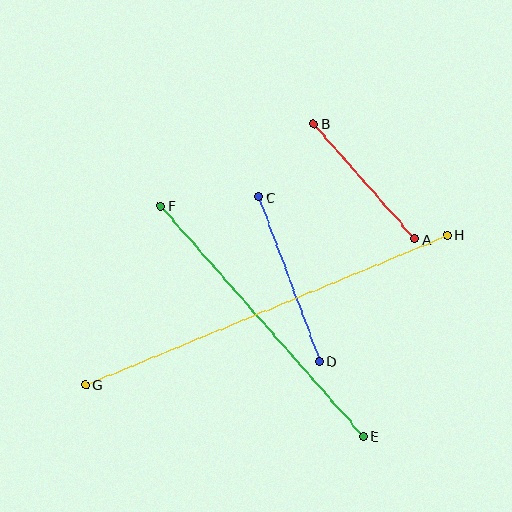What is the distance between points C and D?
The distance is approximately 175 pixels.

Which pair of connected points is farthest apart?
Points G and H are farthest apart.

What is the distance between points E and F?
The distance is approximately 307 pixels.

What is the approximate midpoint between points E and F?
The midpoint is at approximately (262, 321) pixels.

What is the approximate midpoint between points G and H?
The midpoint is at approximately (266, 310) pixels.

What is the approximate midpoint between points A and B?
The midpoint is at approximately (364, 181) pixels.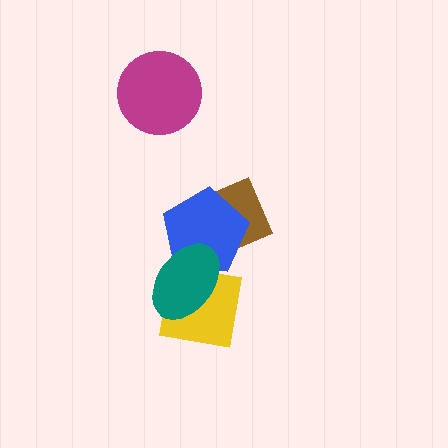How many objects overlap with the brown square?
1 object overlaps with the brown square.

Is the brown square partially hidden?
Yes, it is partially covered by another shape.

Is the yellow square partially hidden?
Yes, it is partially covered by another shape.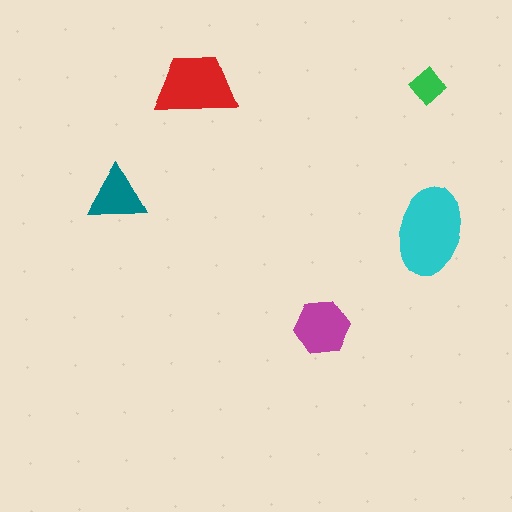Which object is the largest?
The cyan ellipse.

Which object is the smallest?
The green diamond.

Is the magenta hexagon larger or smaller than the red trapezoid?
Smaller.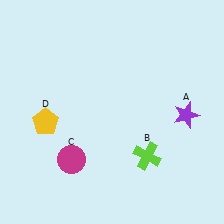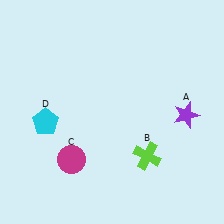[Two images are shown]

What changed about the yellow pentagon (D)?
In Image 1, D is yellow. In Image 2, it changed to cyan.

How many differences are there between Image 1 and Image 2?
There is 1 difference between the two images.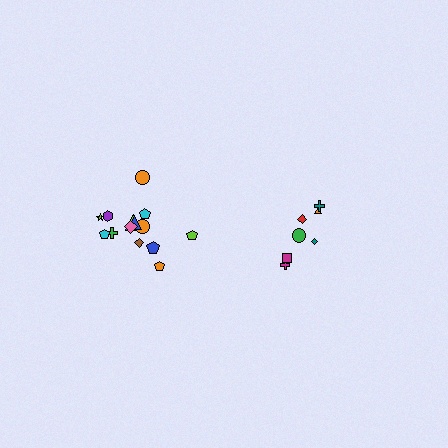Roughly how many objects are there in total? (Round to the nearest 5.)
Roughly 20 objects in total.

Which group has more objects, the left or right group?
The left group.